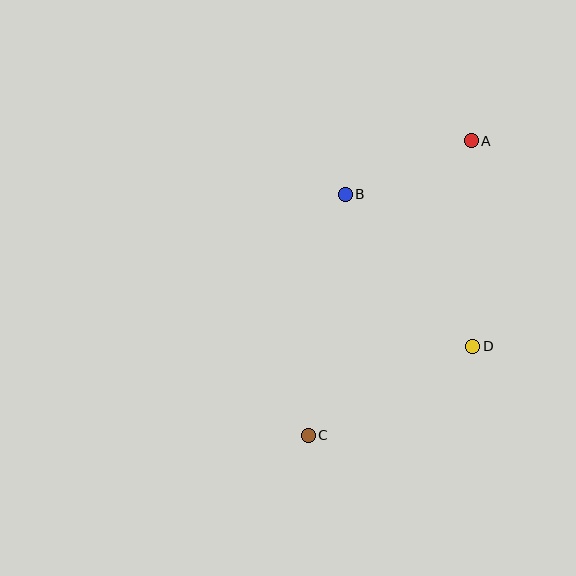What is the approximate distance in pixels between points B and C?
The distance between B and C is approximately 244 pixels.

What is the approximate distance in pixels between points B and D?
The distance between B and D is approximately 198 pixels.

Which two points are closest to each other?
Points A and B are closest to each other.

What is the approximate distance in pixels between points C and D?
The distance between C and D is approximately 187 pixels.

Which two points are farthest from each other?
Points A and C are farthest from each other.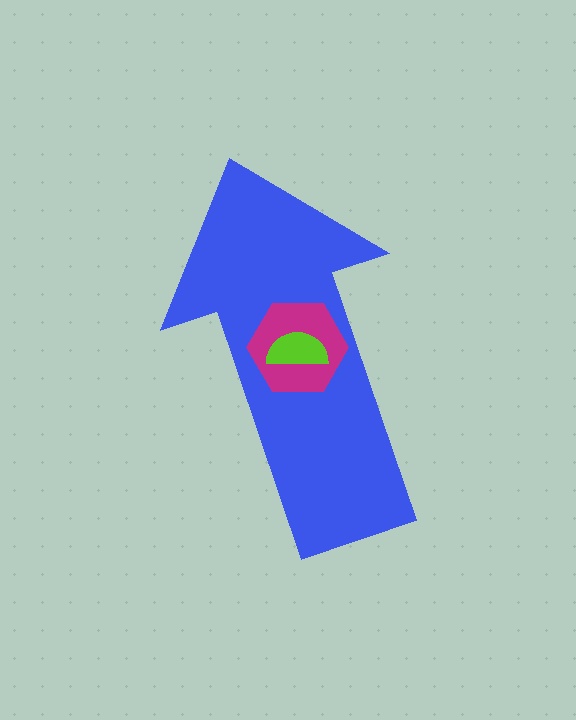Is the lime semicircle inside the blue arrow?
Yes.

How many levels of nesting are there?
3.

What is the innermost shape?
The lime semicircle.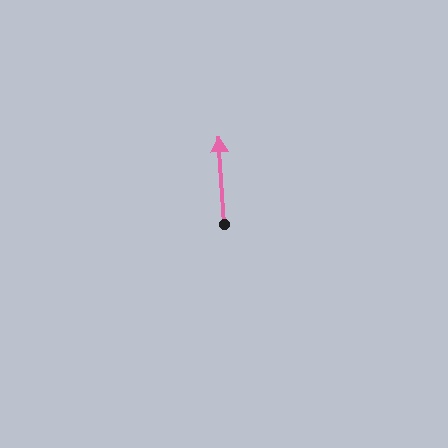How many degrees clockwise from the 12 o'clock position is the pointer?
Approximately 356 degrees.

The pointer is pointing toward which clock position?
Roughly 12 o'clock.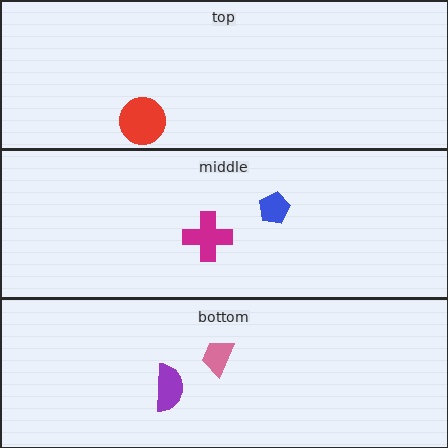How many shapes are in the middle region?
2.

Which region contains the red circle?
The top region.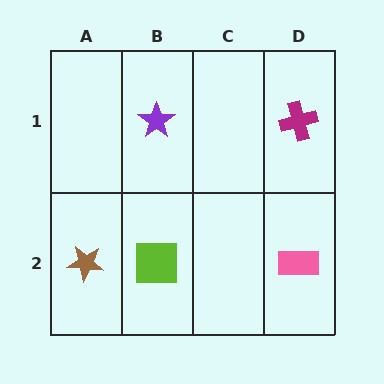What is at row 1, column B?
A purple star.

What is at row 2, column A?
A brown star.